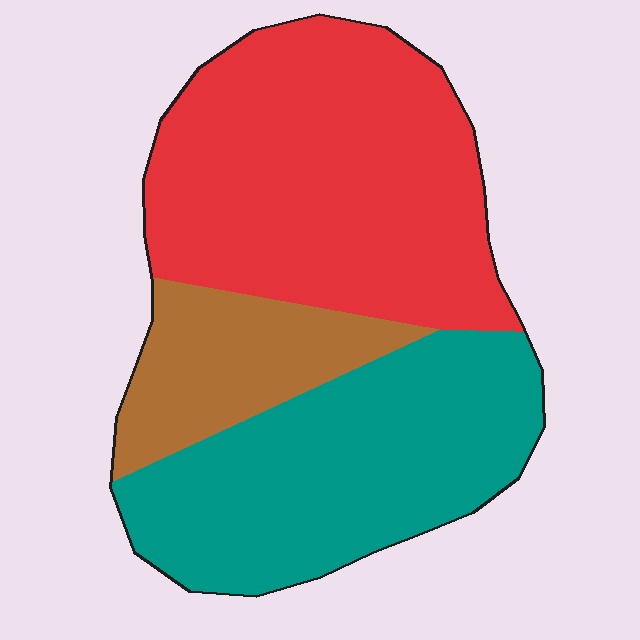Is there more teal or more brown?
Teal.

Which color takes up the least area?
Brown, at roughly 15%.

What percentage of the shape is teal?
Teal takes up about three eighths (3/8) of the shape.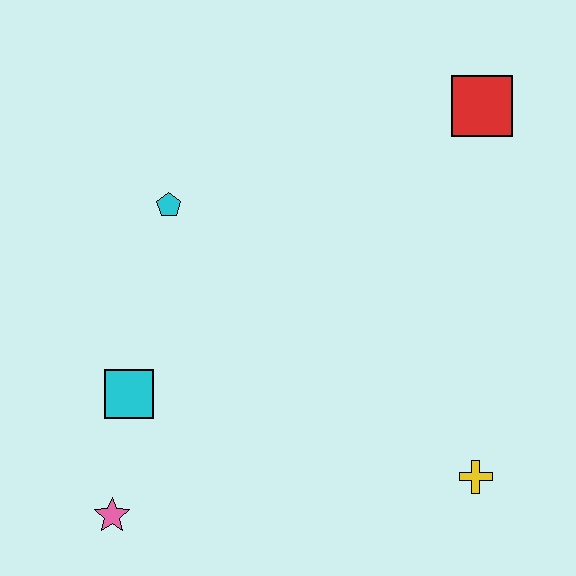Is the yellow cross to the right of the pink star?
Yes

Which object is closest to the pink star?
The cyan square is closest to the pink star.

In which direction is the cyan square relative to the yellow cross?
The cyan square is to the left of the yellow cross.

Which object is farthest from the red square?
The pink star is farthest from the red square.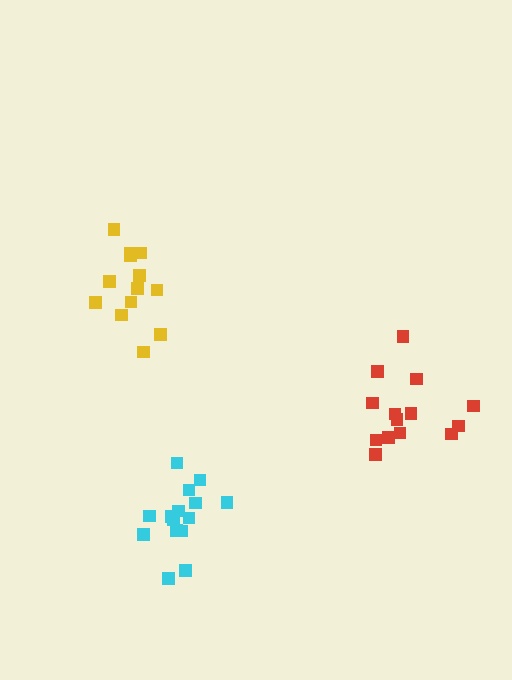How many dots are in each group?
Group 1: 15 dots, Group 2: 15 dots, Group 3: 13 dots (43 total).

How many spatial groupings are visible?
There are 3 spatial groupings.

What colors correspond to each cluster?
The clusters are colored: red, cyan, yellow.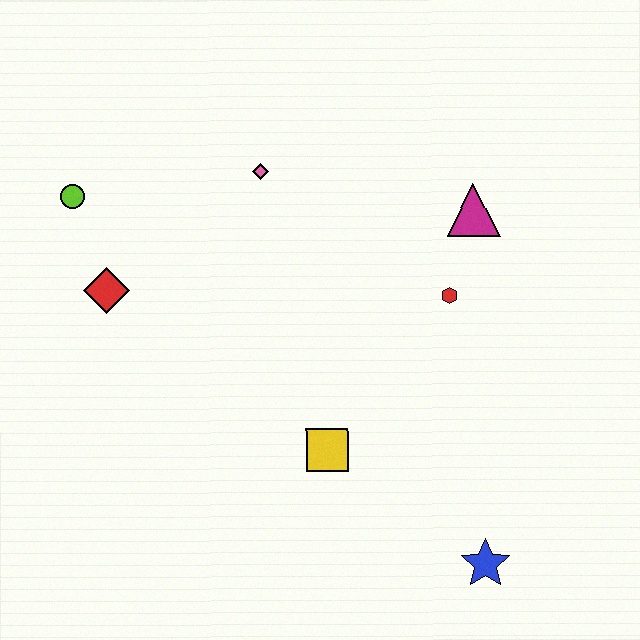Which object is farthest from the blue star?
The lime circle is farthest from the blue star.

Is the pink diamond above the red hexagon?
Yes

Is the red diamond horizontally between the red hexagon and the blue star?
No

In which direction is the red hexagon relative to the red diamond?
The red hexagon is to the right of the red diamond.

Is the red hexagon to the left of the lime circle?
No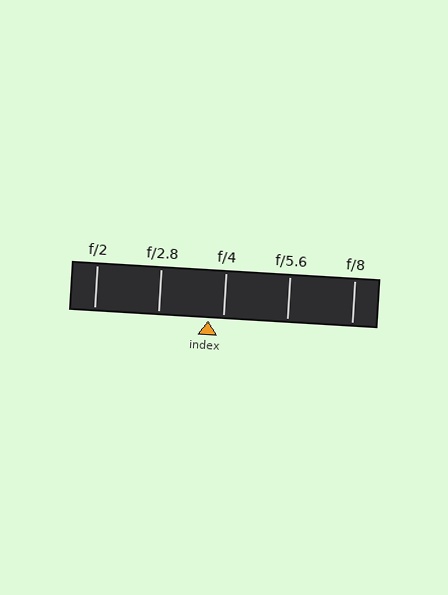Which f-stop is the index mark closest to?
The index mark is closest to f/4.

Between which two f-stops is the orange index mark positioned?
The index mark is between f/2.8 and f/4.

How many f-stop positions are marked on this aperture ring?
There are 5 f-stop positions marked.